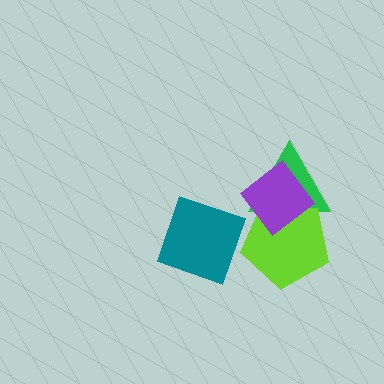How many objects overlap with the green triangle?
2 objects overlap with the green triangle.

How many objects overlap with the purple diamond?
2 objects overlap with the purple diamond.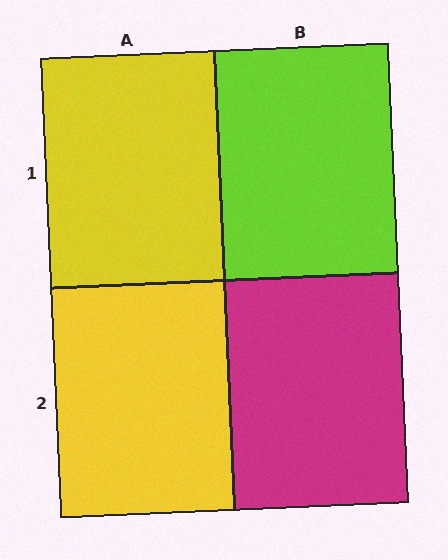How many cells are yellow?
2 cells are yellow.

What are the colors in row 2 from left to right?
Yellow, magenta.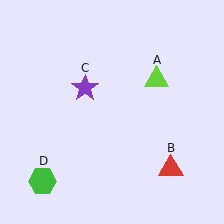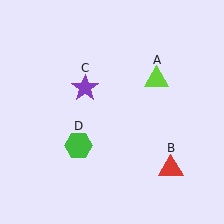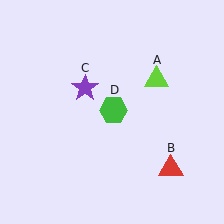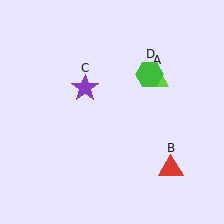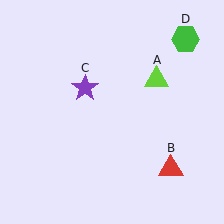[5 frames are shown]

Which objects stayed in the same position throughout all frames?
Lime triangle (object A) and red triangle (object B) and purple star (object C) remained stationary.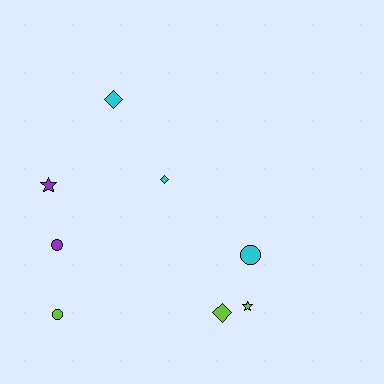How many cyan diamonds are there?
There are 2 cyan diamonds.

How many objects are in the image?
There are 8 objects.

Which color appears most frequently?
Lime, with 3 objects.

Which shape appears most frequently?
Circle, with 3 objects.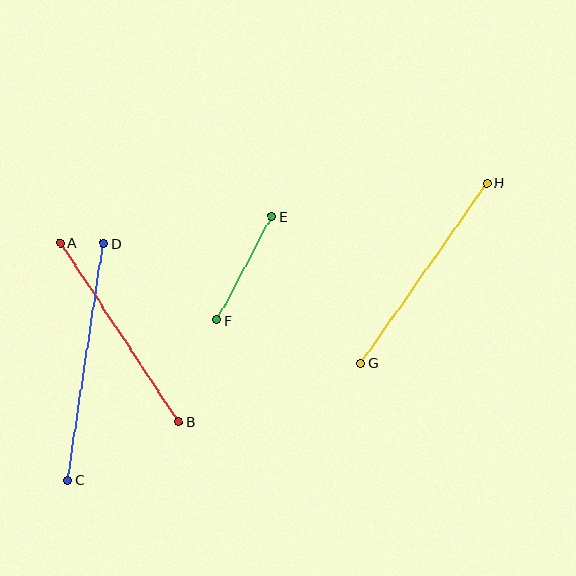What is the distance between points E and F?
The distance is approximately 117 pixels.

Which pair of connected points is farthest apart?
Points C and D are farthest apart.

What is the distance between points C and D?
The distance is approximately 239 pixels.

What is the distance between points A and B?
The distance is approximately 214 pixels.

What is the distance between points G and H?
The distance is approximately 220 pixels.